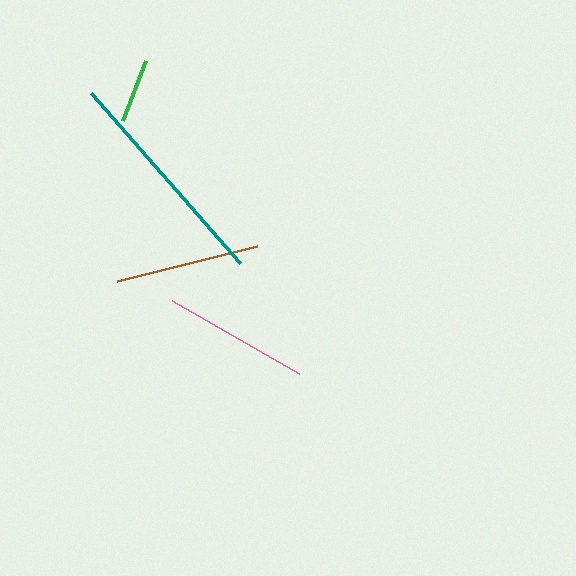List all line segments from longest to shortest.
From longest to shortest: teal, pink, brown, green.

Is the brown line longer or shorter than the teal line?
The teal line is longer than the brown line.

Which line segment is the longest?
The teal line is the longest at approximately 226 pixels.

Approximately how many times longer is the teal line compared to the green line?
The teal line is approximately 3.5 times the length of the green line.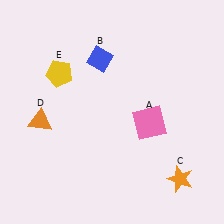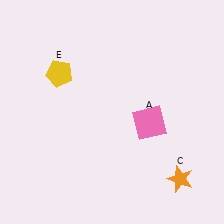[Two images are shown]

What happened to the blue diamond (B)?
The blue diamond (B) was removed in Image 2. It was in the top-left area of Image 1.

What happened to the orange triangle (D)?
The orange triangle (D) was removed in Image 2. It was in the bottom-left area of Image 1.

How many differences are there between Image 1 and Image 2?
There are 2 differences between the two images.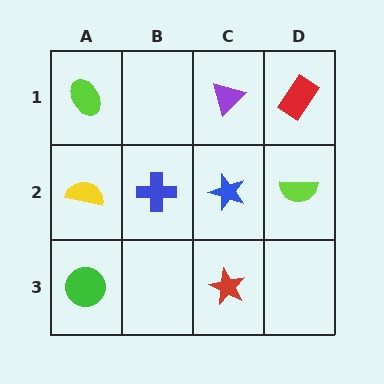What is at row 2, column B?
A blue cross.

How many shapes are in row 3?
2 shapes.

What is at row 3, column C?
A red star.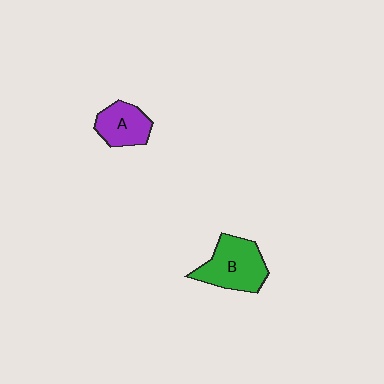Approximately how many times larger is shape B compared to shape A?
Approximately 1.4 times.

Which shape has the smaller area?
Shape A (purple).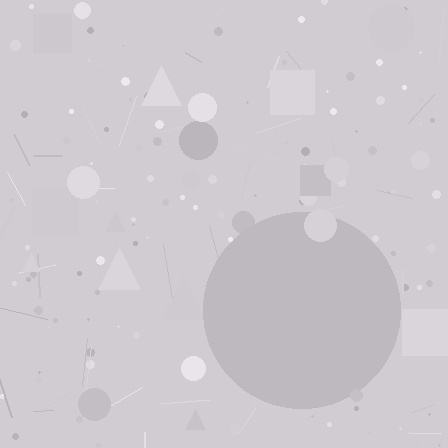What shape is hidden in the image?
A circle is hidden in the image.